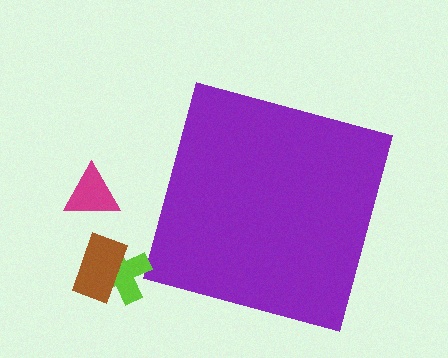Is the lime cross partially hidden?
No, the lime cross is fully visible.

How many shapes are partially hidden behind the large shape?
0 shapes are partially hidden.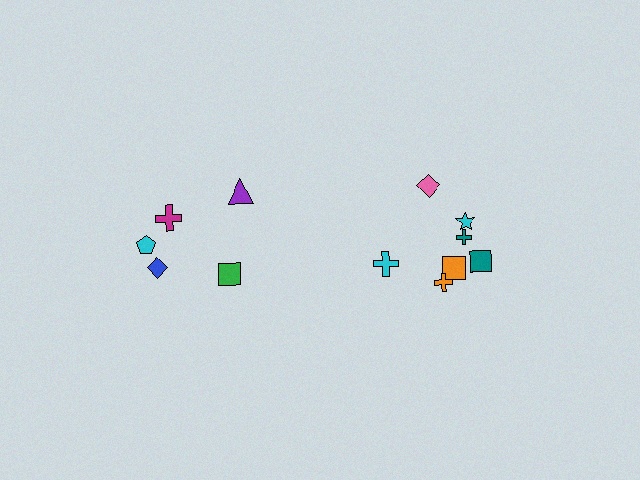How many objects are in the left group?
There are 5 objects.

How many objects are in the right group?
There are 7 objects.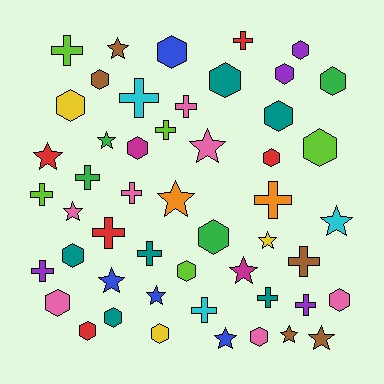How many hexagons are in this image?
There are 20 hexagons.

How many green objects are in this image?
There are 4 green objects.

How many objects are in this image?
There are 50 objects.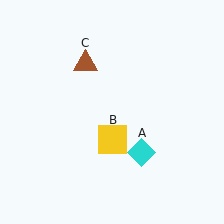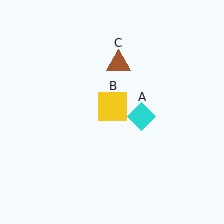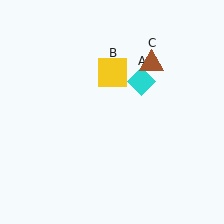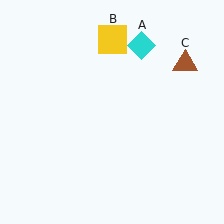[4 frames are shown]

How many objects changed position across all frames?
3 objects changed position: cyan diamond (object A), yellow square (object B), brown triangle (object C).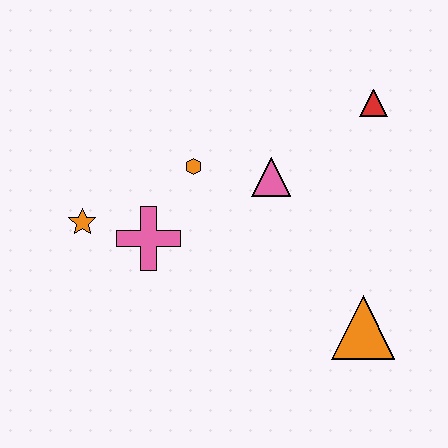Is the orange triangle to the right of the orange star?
Yes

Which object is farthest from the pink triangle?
The orange star is farthest from the pink triangle.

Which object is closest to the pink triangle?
The orange hexagon is closest to the pink triangle.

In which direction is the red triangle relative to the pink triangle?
The red triangle is to the right of the pink triangle.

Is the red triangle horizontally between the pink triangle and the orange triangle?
No